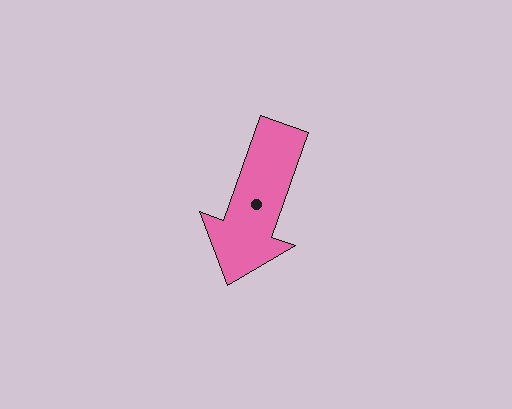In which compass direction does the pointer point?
South.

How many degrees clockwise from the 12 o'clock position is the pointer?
Approximately 200 degrees.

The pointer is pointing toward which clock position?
Roughly 7 o'clock.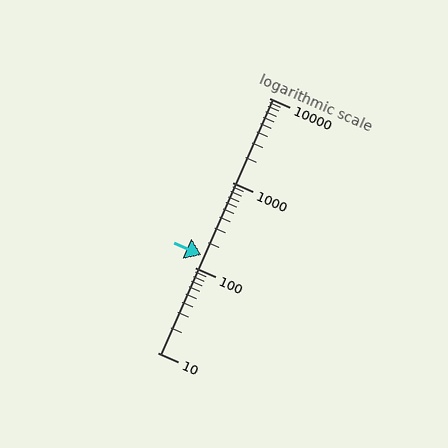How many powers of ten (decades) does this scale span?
The scale spans 3 decades, from 10 to 10000.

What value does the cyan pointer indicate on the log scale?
The pointer indicates approximately 140.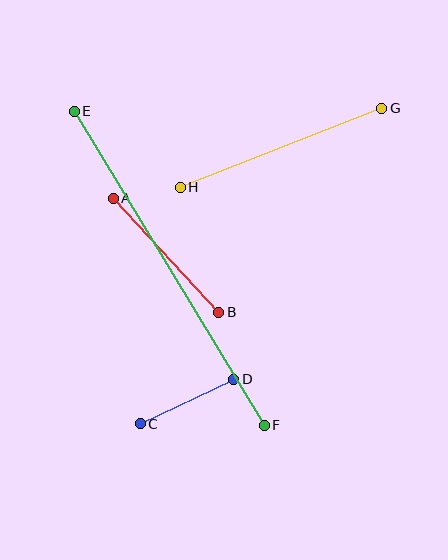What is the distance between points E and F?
The distance is approximately 367 pixels.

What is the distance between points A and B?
The distance is approximately 156 pixels.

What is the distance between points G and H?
The distance is approximately 216 pixels.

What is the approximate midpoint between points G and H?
The midpoint is at approximately (281, 148) pixels.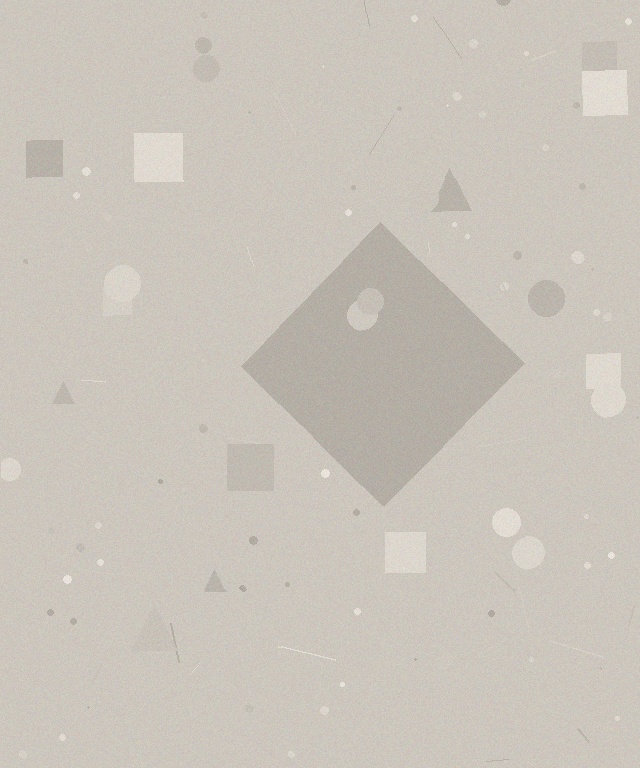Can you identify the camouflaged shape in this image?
The camouflaged shape is a diamond.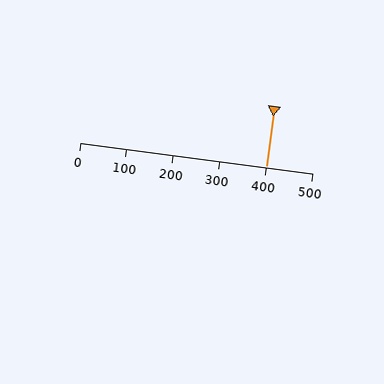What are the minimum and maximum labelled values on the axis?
The axis runs from 0 to 500.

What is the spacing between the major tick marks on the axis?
The major ticks are spaced 100 apart.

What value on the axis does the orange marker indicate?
The marker indicates approximately 400.